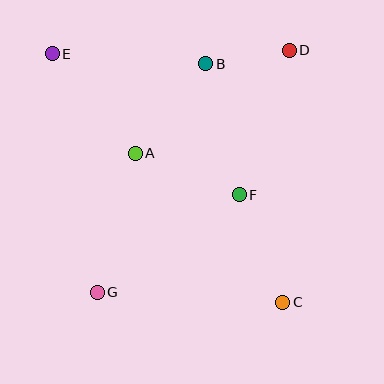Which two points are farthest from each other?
Points C and E are farthest from each other.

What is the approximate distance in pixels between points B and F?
The distance between B and F is approximately 135 pixels.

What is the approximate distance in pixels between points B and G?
The distance between B and G is approximately 253 pixels.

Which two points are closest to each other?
Points B and D are closest to each other.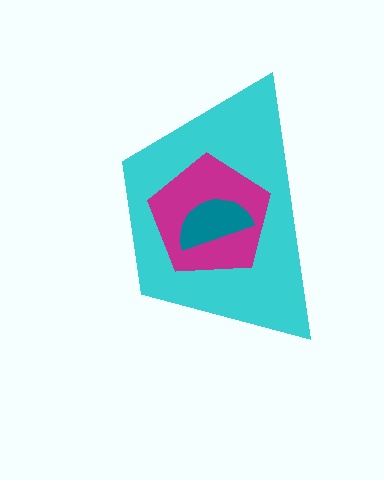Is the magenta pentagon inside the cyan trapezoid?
Yes.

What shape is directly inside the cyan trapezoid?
The magenta pentagon.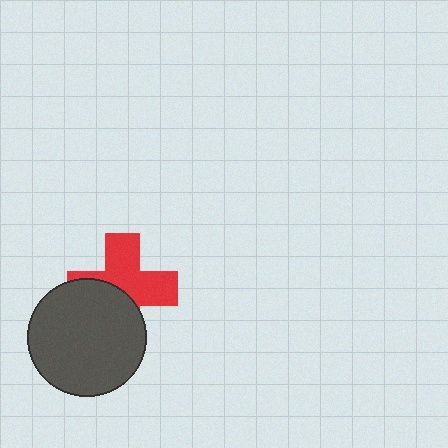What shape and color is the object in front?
The object in front is a dark gray circle.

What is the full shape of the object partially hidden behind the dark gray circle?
The partially hidden object is a red cross.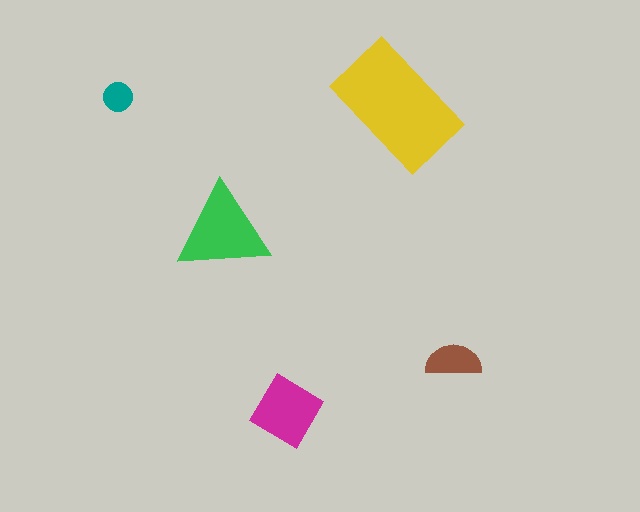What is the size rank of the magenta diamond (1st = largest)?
3rd.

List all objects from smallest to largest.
The teal circle, the brown semicircle, the magenta diamond, the green triangle, the yellow rectangle.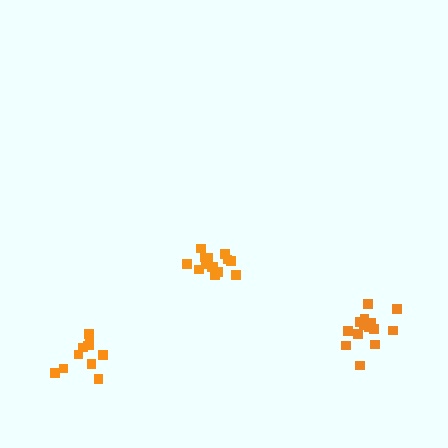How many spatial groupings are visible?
There are 3 spatial groupings.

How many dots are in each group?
Group 1: 15 dots, Group 2: 11 dots, Group 3: 15 dots (41 total).